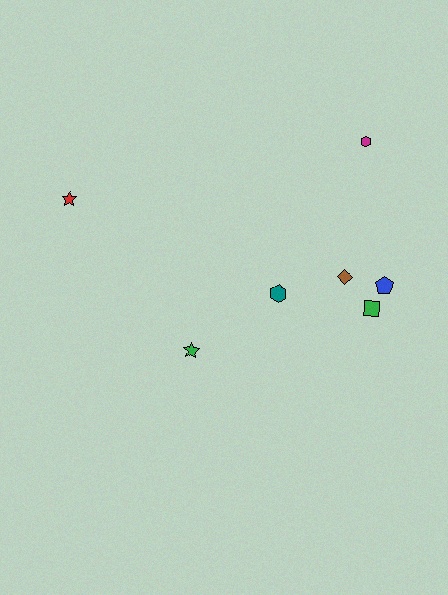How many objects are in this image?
There are 7 objects.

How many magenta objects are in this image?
There is 1 magenta object.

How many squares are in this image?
There is 1 square.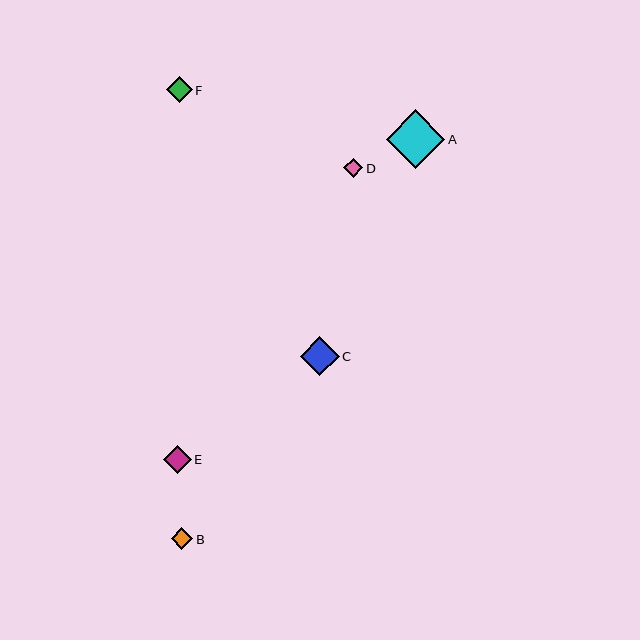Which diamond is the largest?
Diamond A is the largest with a size of approximately 58 pixels.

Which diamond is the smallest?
Diamond D is the smallest with a size of approximately 19 pixels.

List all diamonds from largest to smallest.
From largest to smallest: A, C, E, F, B, D.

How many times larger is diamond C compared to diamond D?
Diamond C is approximately 2.1 times the size of diamond D.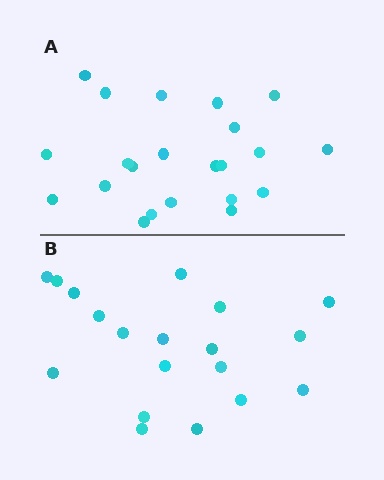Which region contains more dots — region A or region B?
Region A (the top region) has more dots.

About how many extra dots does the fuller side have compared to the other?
Region A has just a few more — roughly 2 or 3 more dots than region B.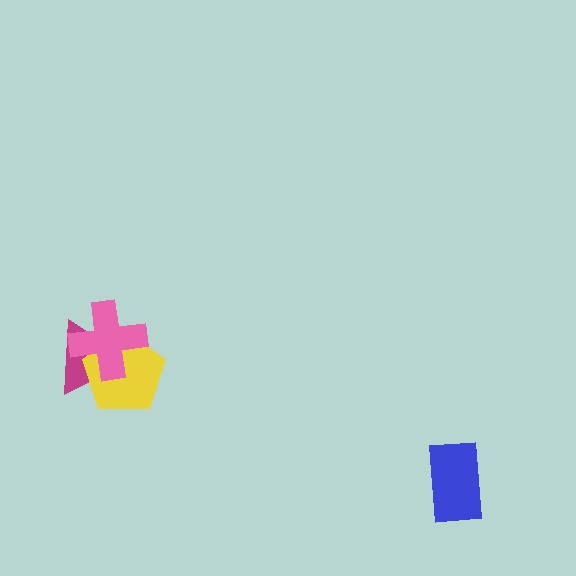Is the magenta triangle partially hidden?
Yes, it is partially covered by another shape.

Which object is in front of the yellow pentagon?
The pink cross is in front of the yellow pentagon.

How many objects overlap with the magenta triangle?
2 objects overlap with the magenta triangle.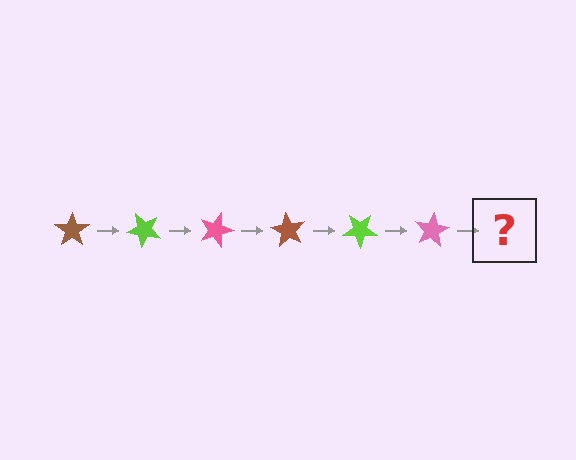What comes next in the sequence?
The next element should be a brown star, rotated 270 degrees from the start.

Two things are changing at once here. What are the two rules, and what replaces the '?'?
The two rules are that it rotates 45 degrees each step and the color cycles through brown, lime, and pink. The '?' should be a brown star, rotated 270 degrees from the start.